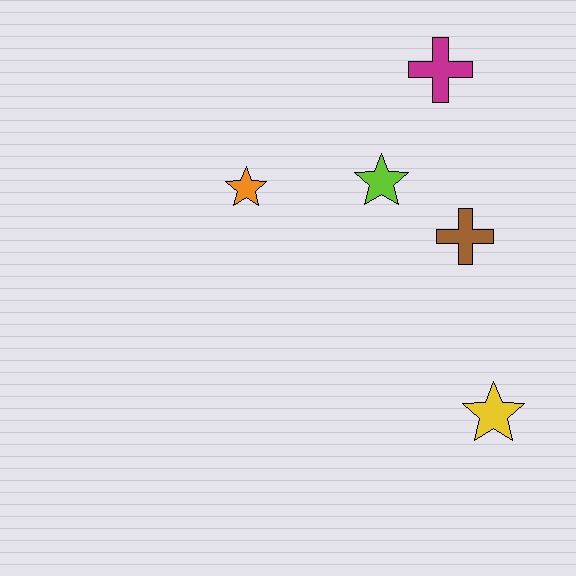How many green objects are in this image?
There are no green objects.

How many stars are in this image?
There are 3 stars.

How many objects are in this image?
There are 5 objects.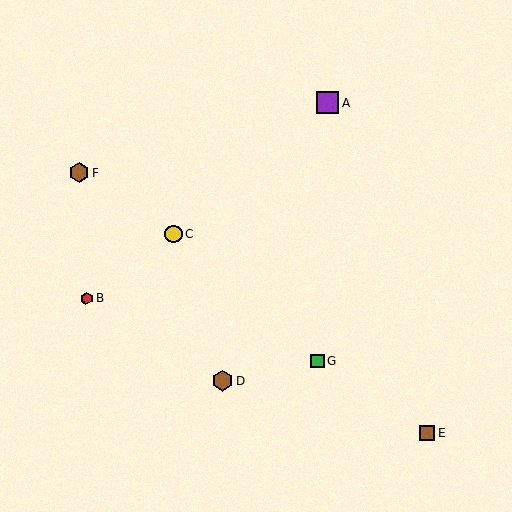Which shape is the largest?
The purple square (labeled A) is the largest.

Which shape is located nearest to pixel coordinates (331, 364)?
The green square (labeled G) at (317, 360) is nearest to that location.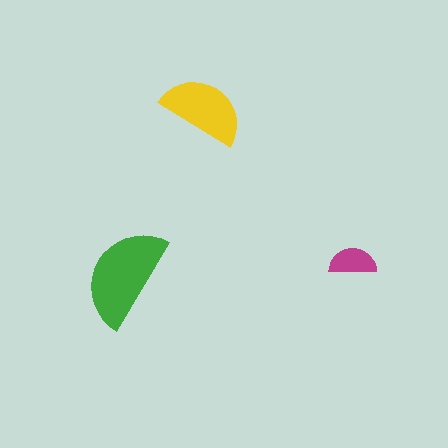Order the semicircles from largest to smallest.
the green one, the yellow one, the magenta one.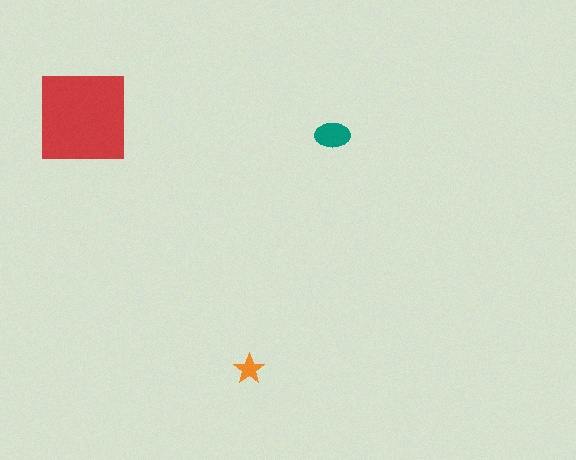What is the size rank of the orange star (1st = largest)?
3rd.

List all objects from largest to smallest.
The red square, the teal ellipse, the orange star.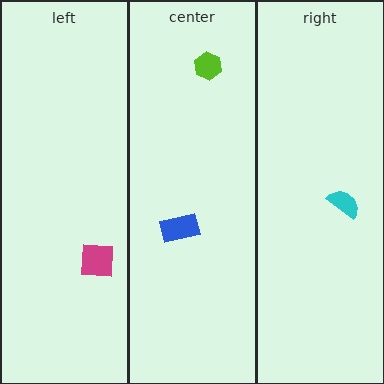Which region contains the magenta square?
The left region.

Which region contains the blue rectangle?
The center region.